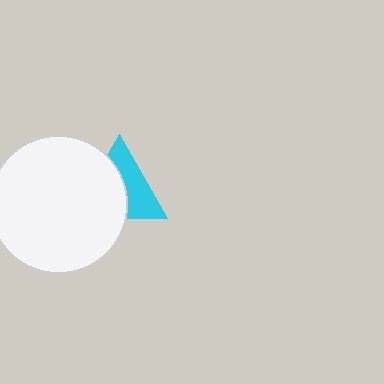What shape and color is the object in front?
The object in front is a white circle.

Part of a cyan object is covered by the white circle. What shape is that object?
It is a triangle.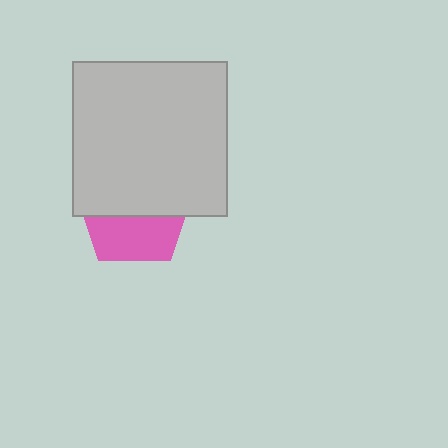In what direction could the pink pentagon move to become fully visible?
The pink pentagon could move down. That would shift it out from behind the light gray square entirely.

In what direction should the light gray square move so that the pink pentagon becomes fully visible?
The light gray square should move up. That is the shortest direction to clear the overlap and leave the pink pentagon fully visible.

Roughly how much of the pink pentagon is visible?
A small part of it is visible (roughly 41%).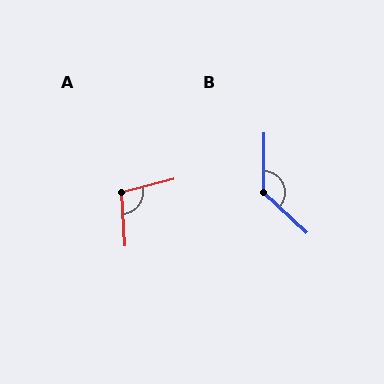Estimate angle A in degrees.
Approximately 101 degrees.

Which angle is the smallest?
A, at approximately 101 degrees.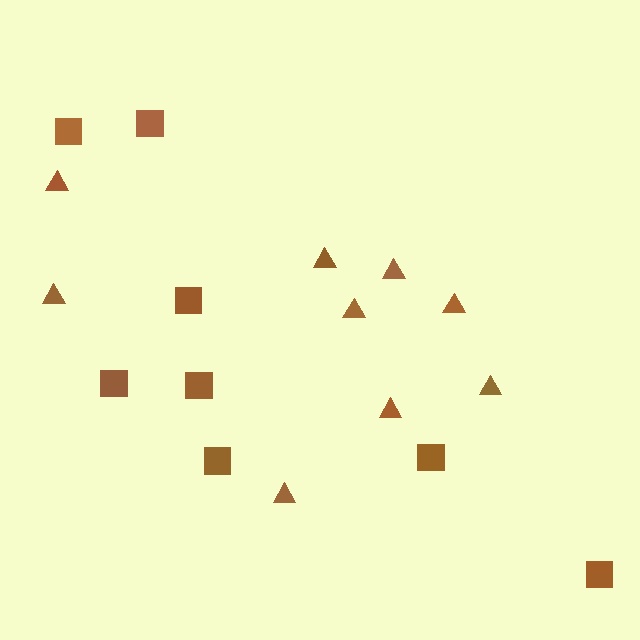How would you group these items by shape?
There are 2 groups: one group of squares (8) and one group of triangles (9).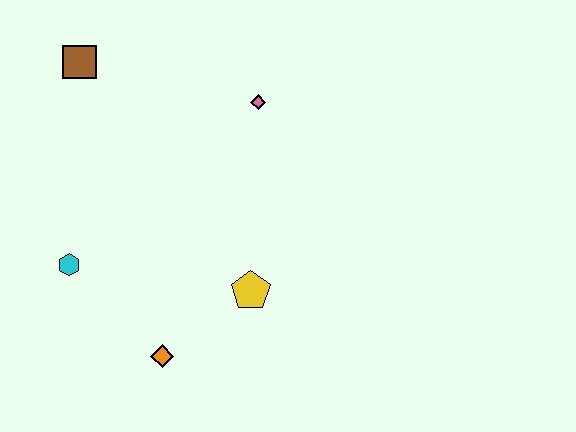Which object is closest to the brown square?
The pink diamond is closest to the brown square.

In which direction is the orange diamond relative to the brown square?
The orange diamond is below the brown square.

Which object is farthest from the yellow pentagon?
The brown square is farthest from the yellow pentagon.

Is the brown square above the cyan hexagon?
Yes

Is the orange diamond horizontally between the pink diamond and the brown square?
Yes